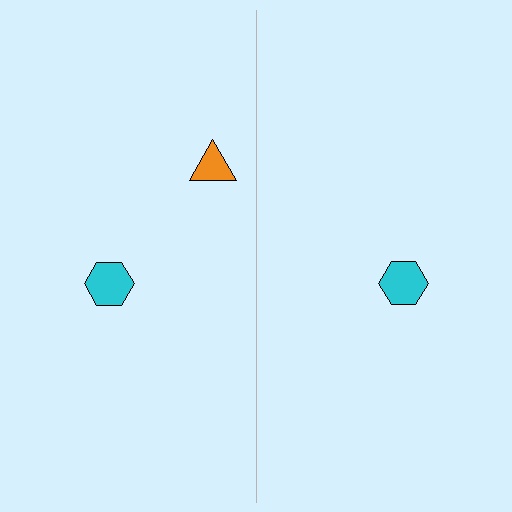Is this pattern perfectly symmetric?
No, the pattern is not perfectly symmetric. A orange triangle is missing from the right side.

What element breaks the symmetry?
A orange triangle is missing from the right side.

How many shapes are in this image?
There are 3 shapes in this image.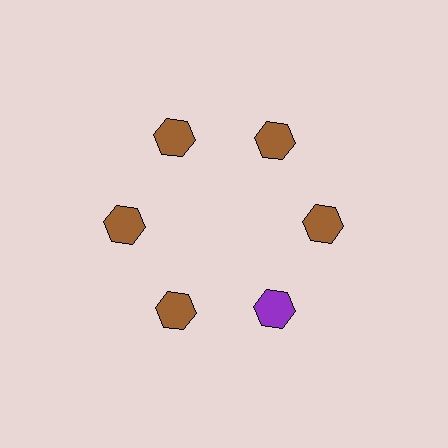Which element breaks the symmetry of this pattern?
The purple hexagon at roughly the 5 o'clock position breaks the symmetry. All other shapes are brown hexagons.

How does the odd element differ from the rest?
It has a different color: purple instead of brown.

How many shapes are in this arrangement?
There are 6 shapes arranged in a ring pattern.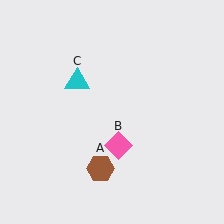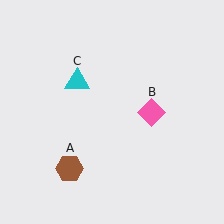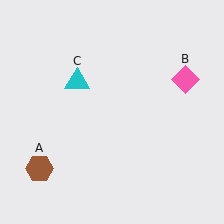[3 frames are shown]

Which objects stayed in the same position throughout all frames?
Cyan triangle (object C) remained stationary.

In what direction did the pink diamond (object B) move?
The pink diamond (object B) moved up and to the right.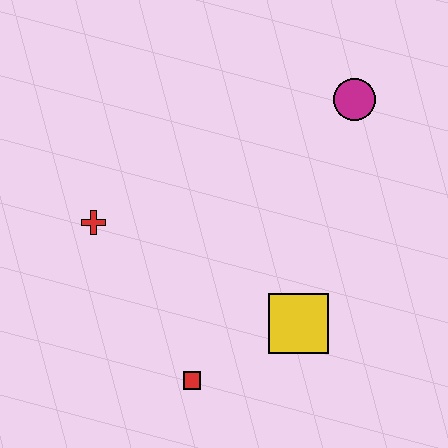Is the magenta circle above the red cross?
Yes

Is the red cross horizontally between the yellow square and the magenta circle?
No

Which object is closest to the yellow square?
The red square is closest to the yellow square.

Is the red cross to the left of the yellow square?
Yes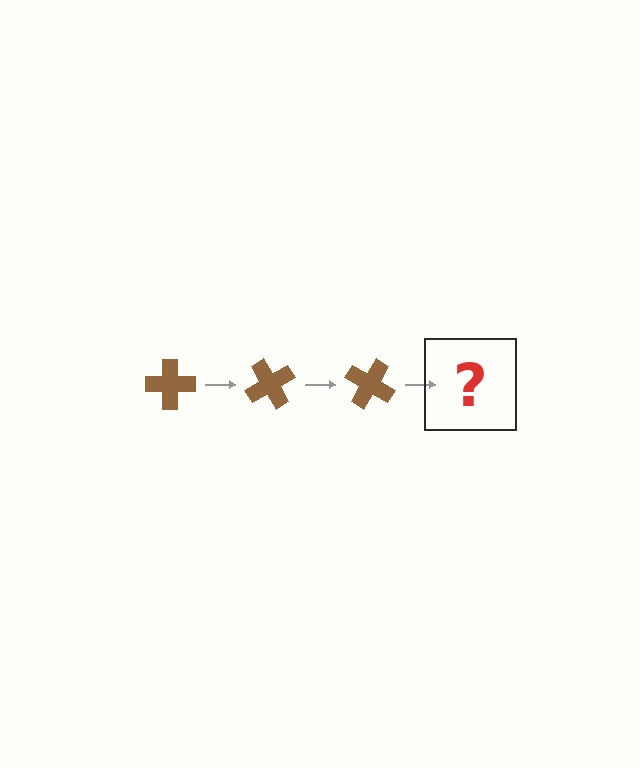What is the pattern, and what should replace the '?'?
The pattern is that the cross rotates 60 degrees each step. The '?' should be a brown cross rotated 180 degrees.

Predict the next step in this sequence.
The next step is a brown cross rotated 180 degrees.